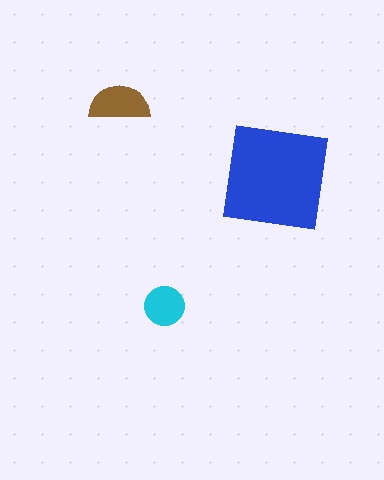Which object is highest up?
The brown semicircle is topmost.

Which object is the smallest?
The cyan circle.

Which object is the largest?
The blue square.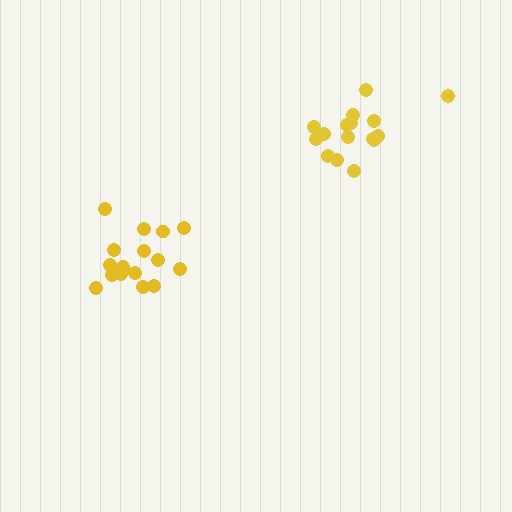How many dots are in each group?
Group 1: 16 dots, Group 2: 16 dots (32 total).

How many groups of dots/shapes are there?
There are 2 groups.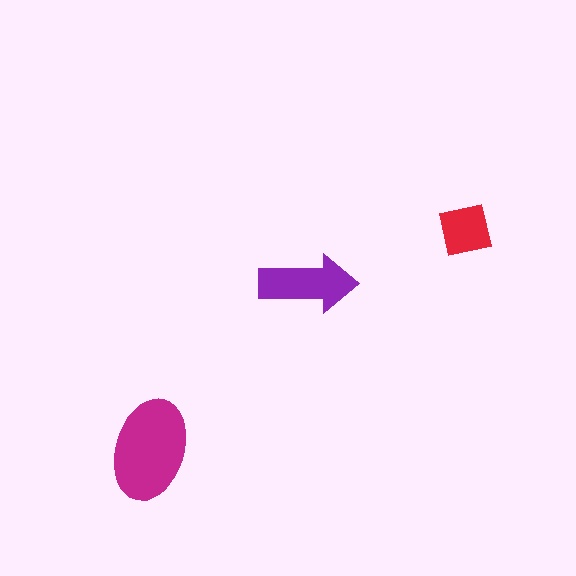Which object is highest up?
The red square is topmost.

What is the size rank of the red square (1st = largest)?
3rd.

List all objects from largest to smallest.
The magenta ellipse, the purple arrow, the red square.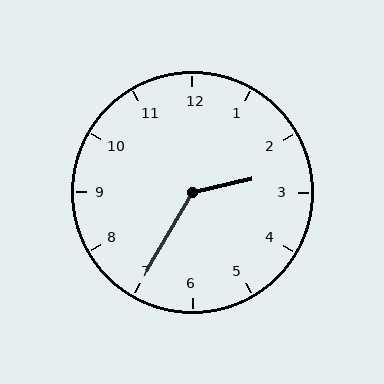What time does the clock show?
2:35.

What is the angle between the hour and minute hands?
Approximately 132 degrees.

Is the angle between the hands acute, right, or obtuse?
It is obtuse.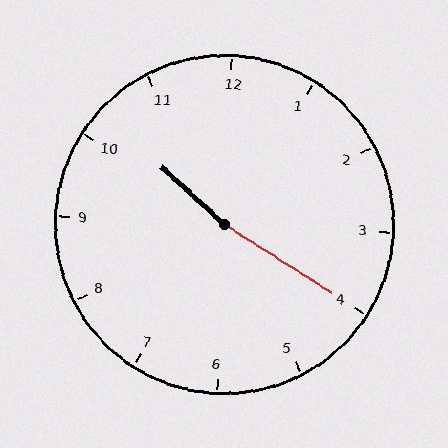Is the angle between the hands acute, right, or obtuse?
It is obtuse.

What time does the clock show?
10:20.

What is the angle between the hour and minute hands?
Approximately 170 degrees.